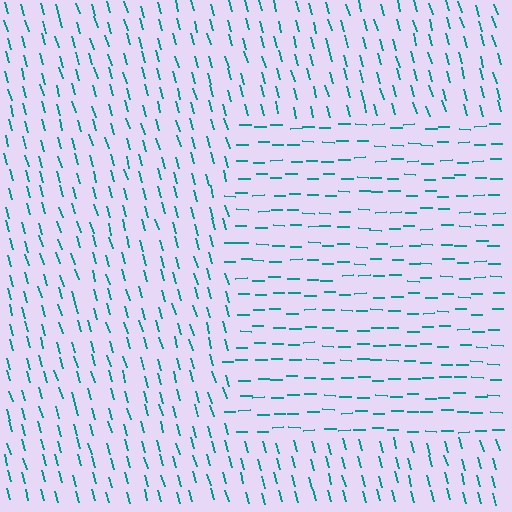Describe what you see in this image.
The image is filled with small teal line segments. A rectangle region in the image has lines oriented differently from the surrounding lines, creating a visible texture boundary.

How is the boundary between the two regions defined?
The boundary is defined purely by a change in line orientation (approximately 74 degrees difference). All lines are the same color and thickness.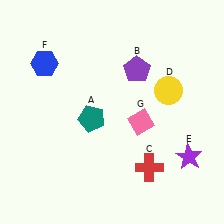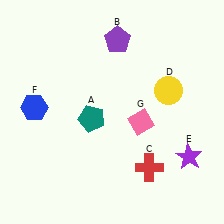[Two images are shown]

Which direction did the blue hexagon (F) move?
The blue hexagon (F) moved down.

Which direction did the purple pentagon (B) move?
The purple pentagon (B) moved up.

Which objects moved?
The objects that moved are: the purple pentagon (B), the blue hexagon (F).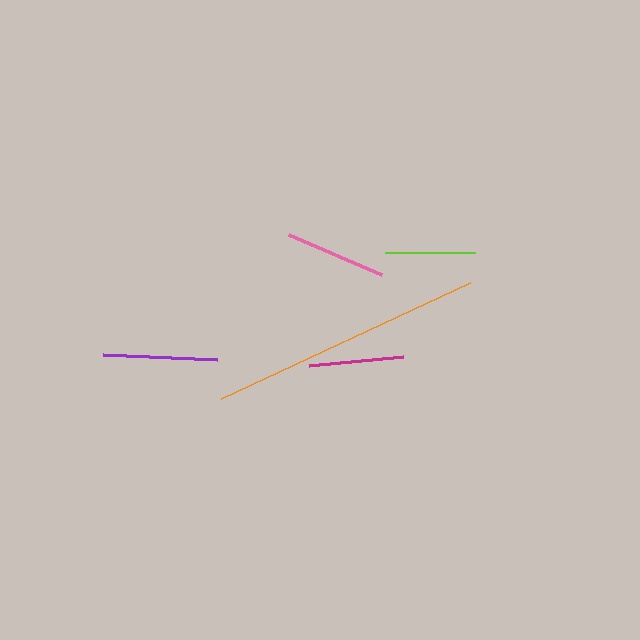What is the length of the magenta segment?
The magenta segment is approximately 94 pixels long.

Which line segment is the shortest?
The lime line is the shortest at approximately 90 pixels.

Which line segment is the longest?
The orange line is the longest at approximately 275 pixels.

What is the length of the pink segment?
The pink segment is approximately 101 pixels long.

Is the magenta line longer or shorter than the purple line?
The purple line is longer than the magenta line.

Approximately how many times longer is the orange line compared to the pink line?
The orange line is approximately 2.7 times the length of the pink line.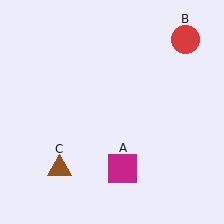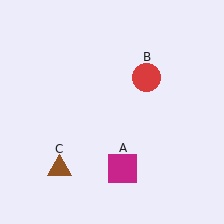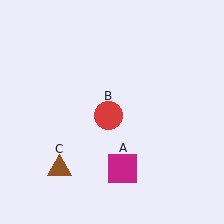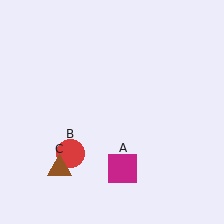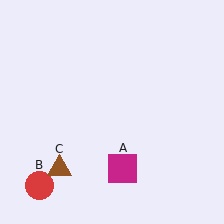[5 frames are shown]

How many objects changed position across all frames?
1 object changed position: red circle (object B).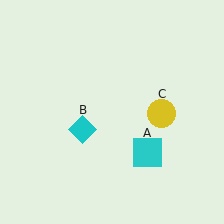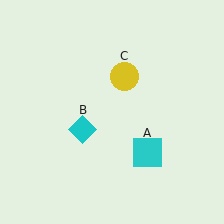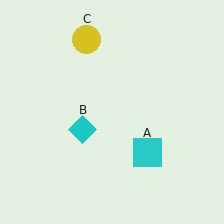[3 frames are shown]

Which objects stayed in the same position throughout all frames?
Cyan square (object A) and cyan diamond (object B) remained stationary.